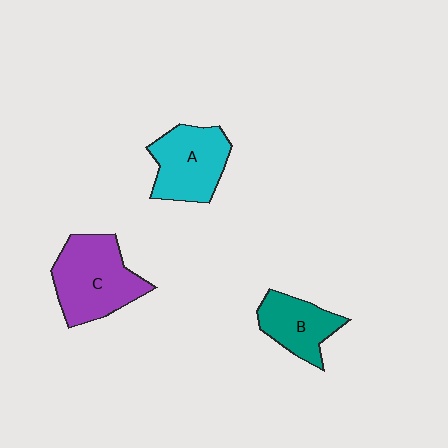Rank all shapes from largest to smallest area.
From largest to smallest: C (purple), A (cyan), B (teal).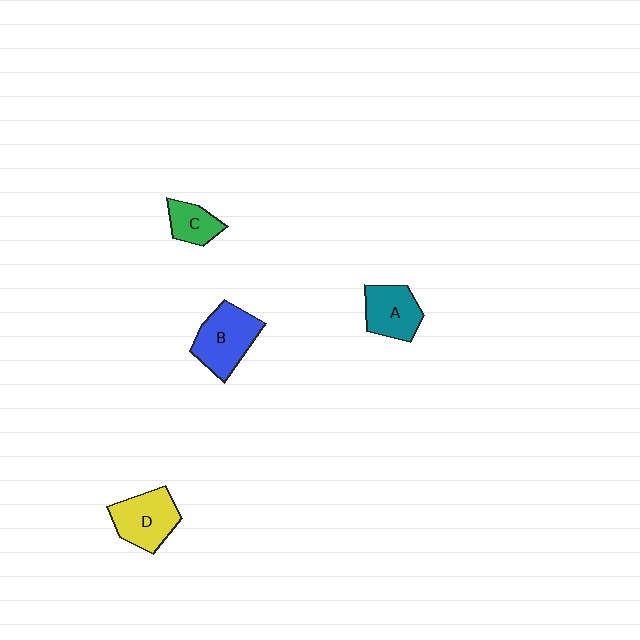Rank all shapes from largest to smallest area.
From largest to smallest: B (blue), D (yellow), A (teal), C (green).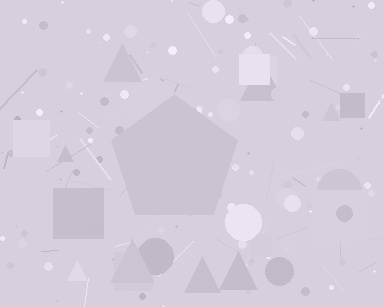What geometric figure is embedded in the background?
A pentagon is embedded in the background.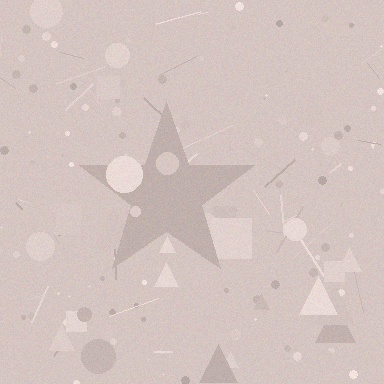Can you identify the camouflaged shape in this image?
The camouflaged shape is a star.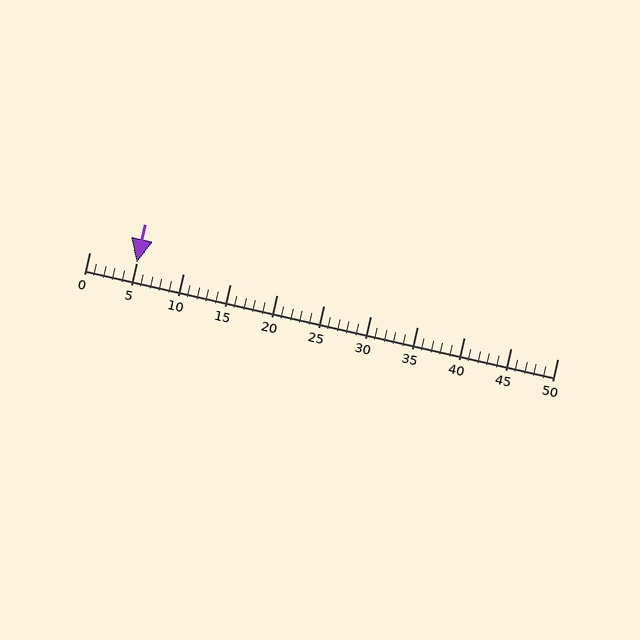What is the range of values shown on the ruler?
The ruler shows values from 0 to 50.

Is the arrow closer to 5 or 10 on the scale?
The arrow is closer to 5.